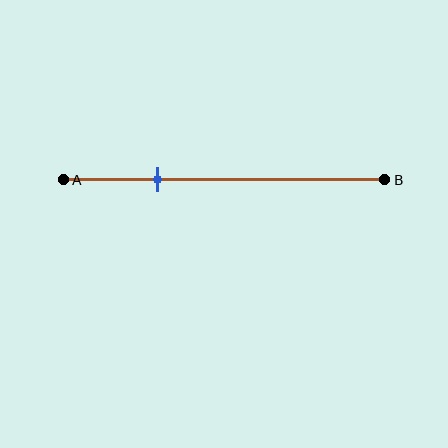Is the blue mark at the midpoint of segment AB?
No, the mark is at about 30% from A, not at the 50% midpoint.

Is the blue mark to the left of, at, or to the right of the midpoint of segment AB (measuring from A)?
The blue mark is to the left of the midpoint of segment AB.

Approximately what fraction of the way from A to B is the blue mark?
The blue mark is approximately 30% of the way from A to B.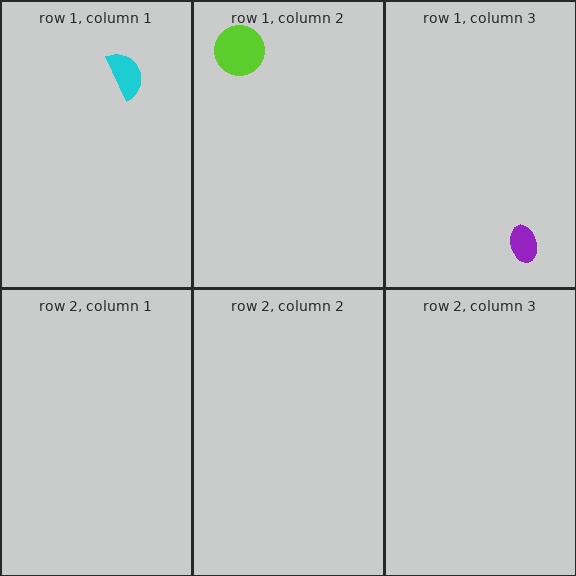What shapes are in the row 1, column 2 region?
The lime circle.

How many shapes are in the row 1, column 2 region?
1.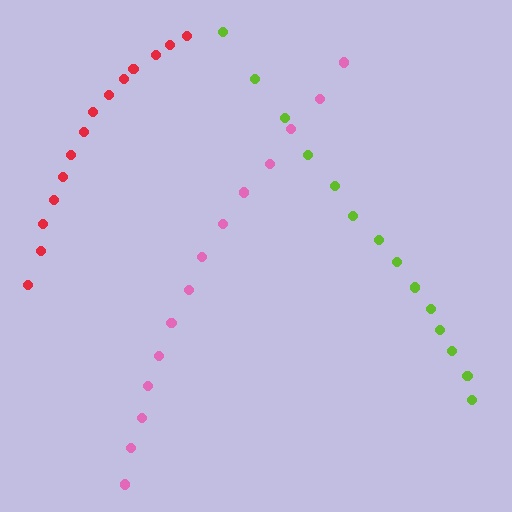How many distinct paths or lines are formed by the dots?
There are 3 distinct paths.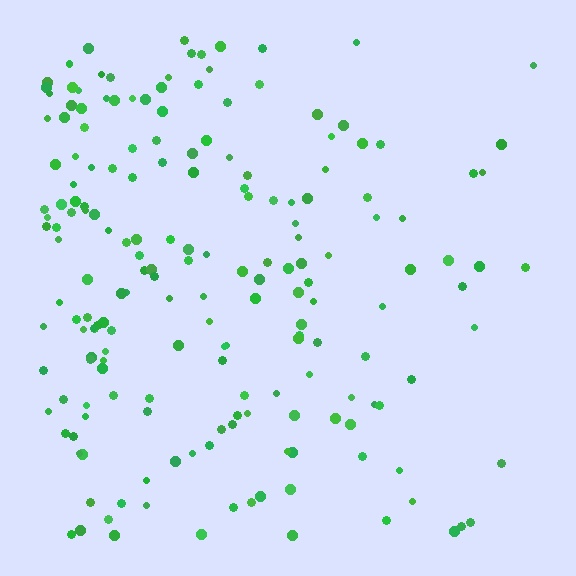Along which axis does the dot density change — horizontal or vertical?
Horizontal.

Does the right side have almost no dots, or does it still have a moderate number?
Still a moderate number, just noticeably fewer than the left.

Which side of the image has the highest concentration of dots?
The left.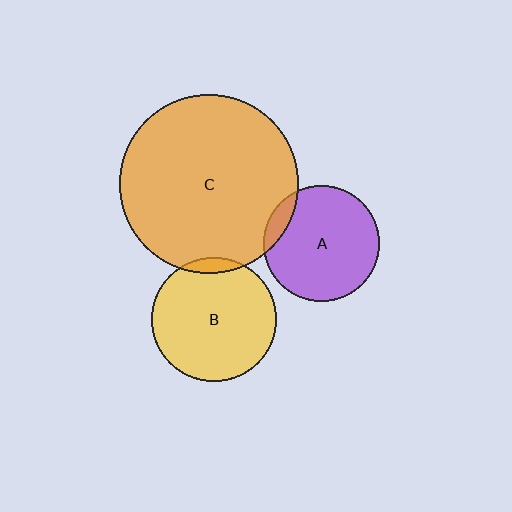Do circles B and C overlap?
Yes.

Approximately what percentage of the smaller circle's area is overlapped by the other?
Approximately 5%.